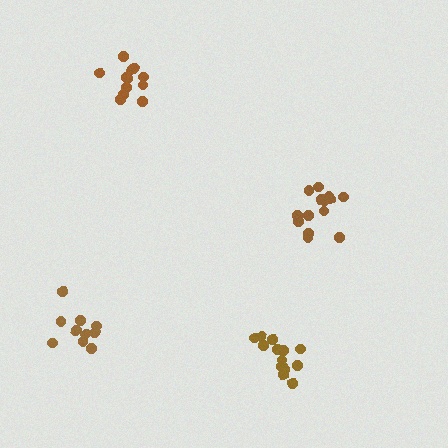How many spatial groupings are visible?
There are 4 spatial groupings.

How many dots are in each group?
Group 1: 14 dots, Group 2: 10 dots, Group 3: 13 dots, Group 4: 12 dots (49 total).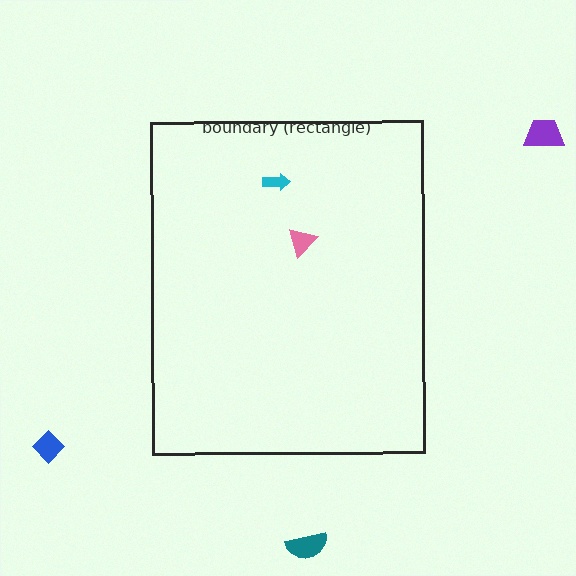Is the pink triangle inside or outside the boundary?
Inside.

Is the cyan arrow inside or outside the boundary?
Inside.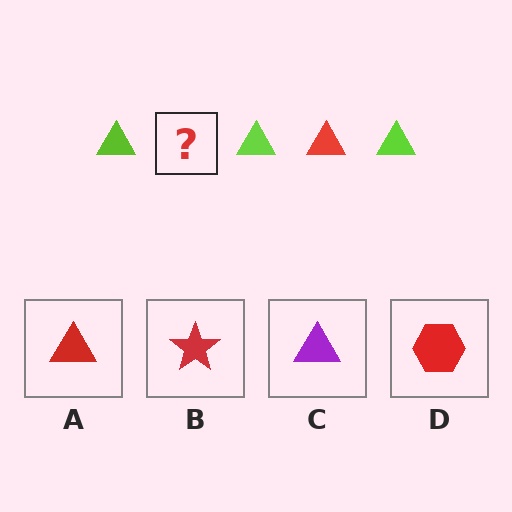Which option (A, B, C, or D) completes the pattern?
A.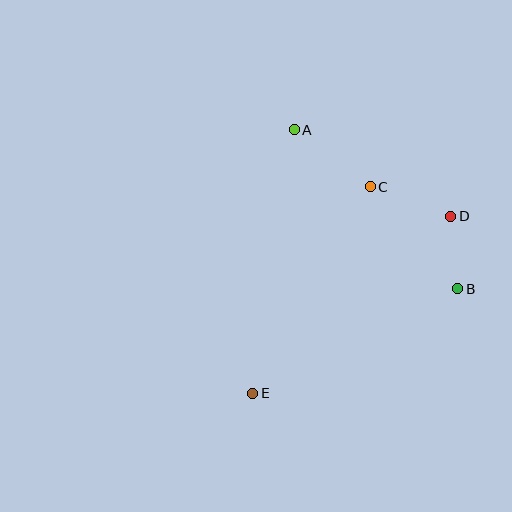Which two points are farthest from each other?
Points A and E are farthest from each other.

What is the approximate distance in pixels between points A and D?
The distance between A and D is approximately 179 pixels.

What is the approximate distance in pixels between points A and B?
The distance between A and B is approximately 229 pixels.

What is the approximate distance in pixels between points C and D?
The distance between C and D is approximately 86 pixels.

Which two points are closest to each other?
Points B and D are closest to each other.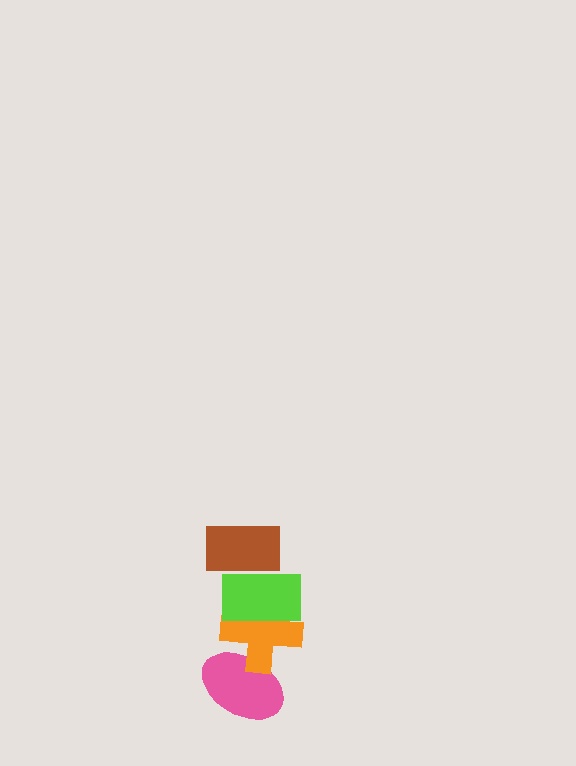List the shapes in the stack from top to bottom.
From top to bottom: the brown rectangle, the lime rectangle, the orange cross, the pink ellipse.